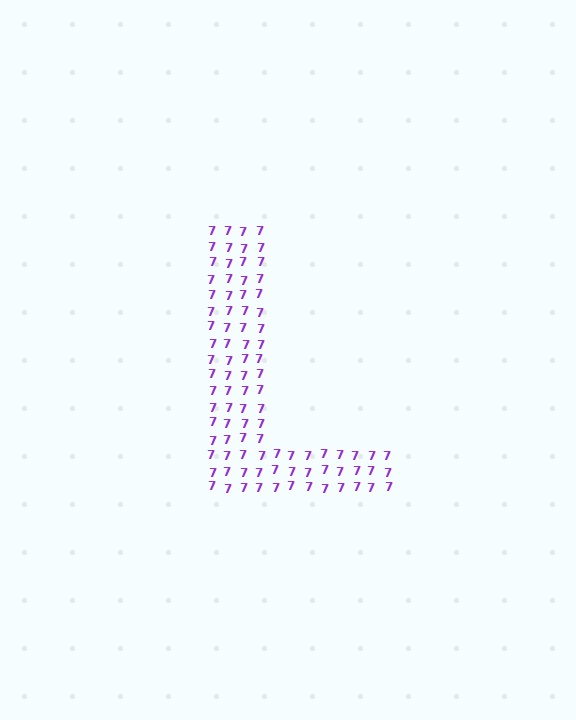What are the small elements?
The small elements are digit 7's.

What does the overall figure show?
The overall figure shows the letter L.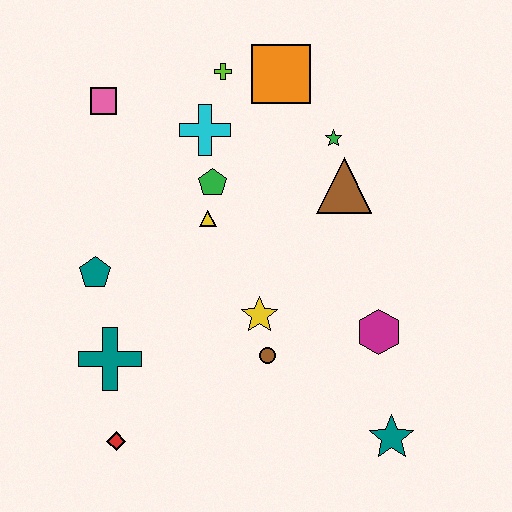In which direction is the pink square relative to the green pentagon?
The pink square is to the left of the green pentagon.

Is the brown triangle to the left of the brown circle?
No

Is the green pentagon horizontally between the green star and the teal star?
No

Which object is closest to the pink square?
The cyan cross is closest to the pink square.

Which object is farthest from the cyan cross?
The teal star is farthest from the cyan cross.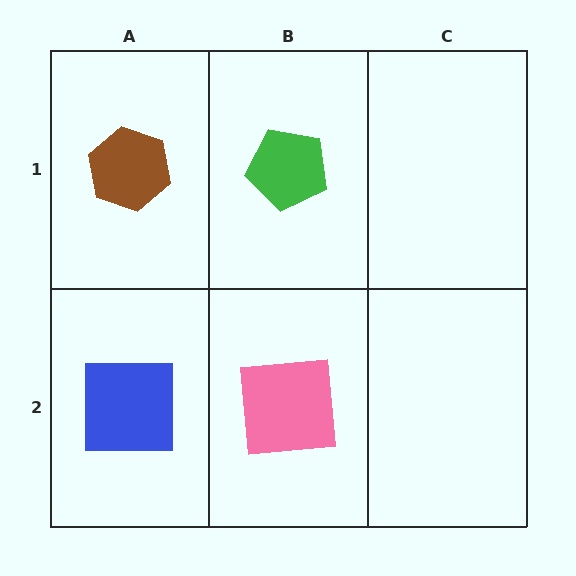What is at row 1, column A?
A brown hexagon.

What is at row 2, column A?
A blue square.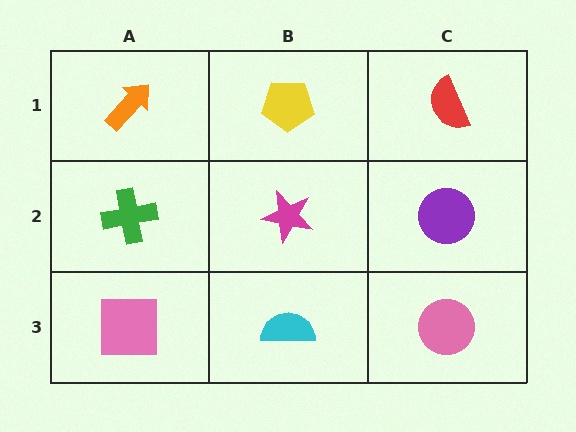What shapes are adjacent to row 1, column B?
A magenta star (row 2, column B), an orange arrow (row 1, column A), a red semicircle (row 1, column C).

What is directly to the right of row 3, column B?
A pink circle.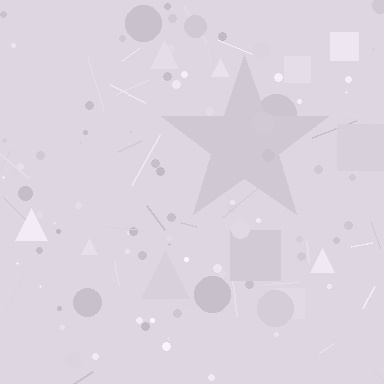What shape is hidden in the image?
A star is hidden in the image.